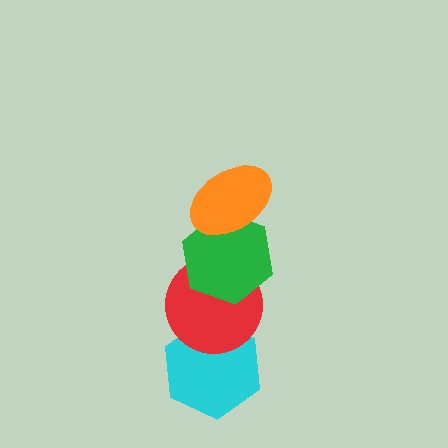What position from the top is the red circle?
The red circle is 3rd from the top.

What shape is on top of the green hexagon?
The orange ellipse is on top of the green hexagon.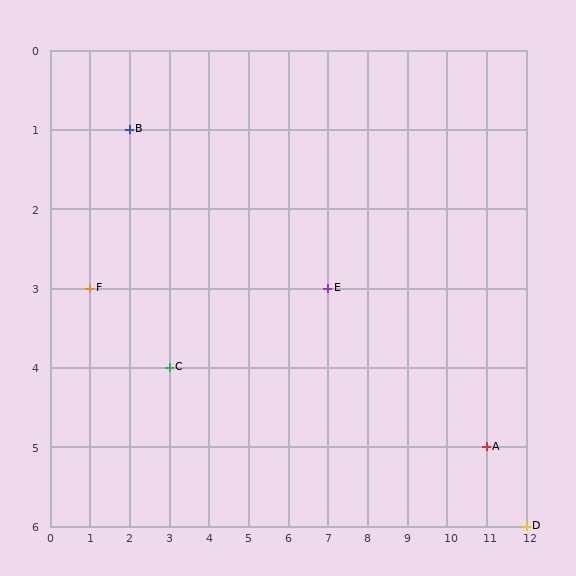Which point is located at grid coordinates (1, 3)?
Point F is at (1, 3).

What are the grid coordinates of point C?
Point C is at grid coordinates (3, 4).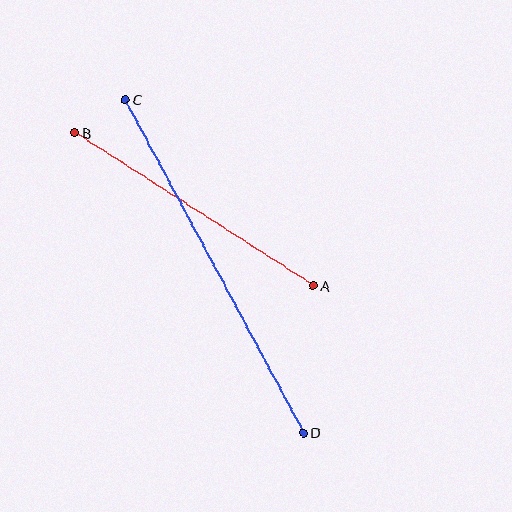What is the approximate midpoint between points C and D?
The midpoint is at approximately (214, 266) pixels.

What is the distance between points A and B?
The distance is approximately 284 pixels.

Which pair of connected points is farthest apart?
Points C and D are farthest apart.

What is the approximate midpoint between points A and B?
The midpoint is at approximately (194, 209) pixels.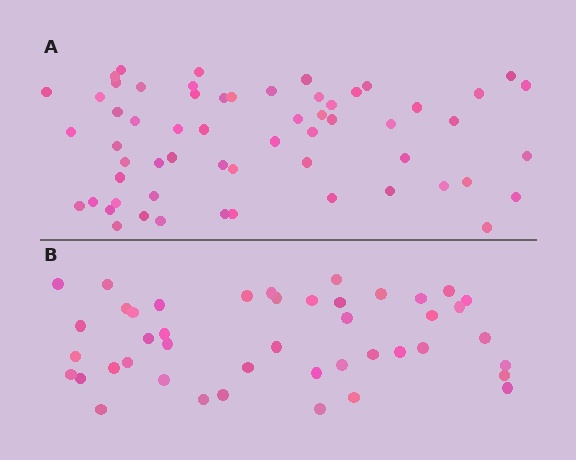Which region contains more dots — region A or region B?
Region A (the top region) has more dots.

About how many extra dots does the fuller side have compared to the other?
Region A has approximately 15 more dots than region B.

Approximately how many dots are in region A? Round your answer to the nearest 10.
About 60 dots. (The exact count is 59, which rounds to 60.)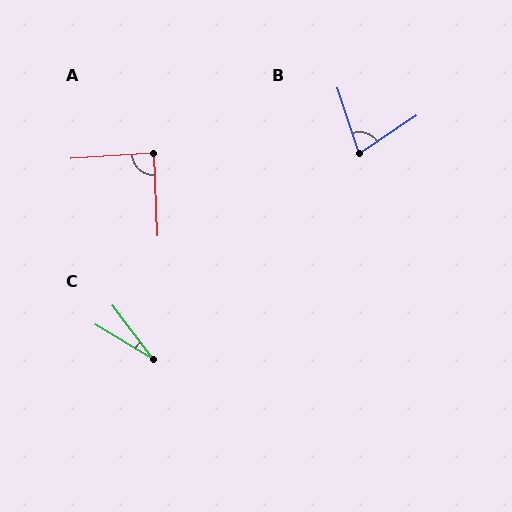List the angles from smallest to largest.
C (22°), B (75°), A (89°).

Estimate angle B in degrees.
Approximately 75 degrees.